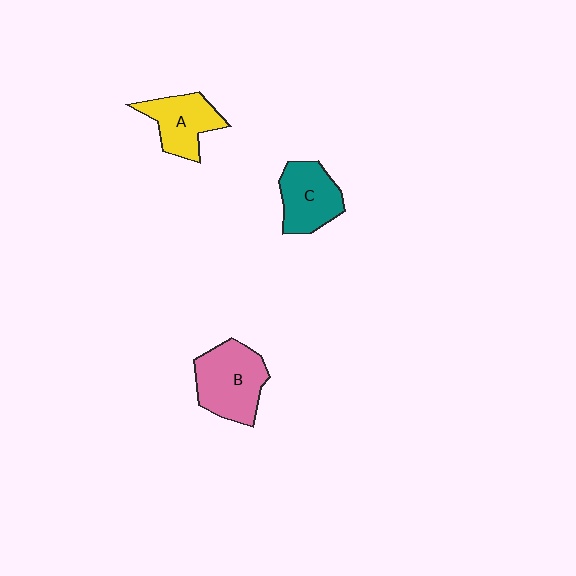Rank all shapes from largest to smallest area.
From largest to smallest: B (pink), C (teal), A (yellow).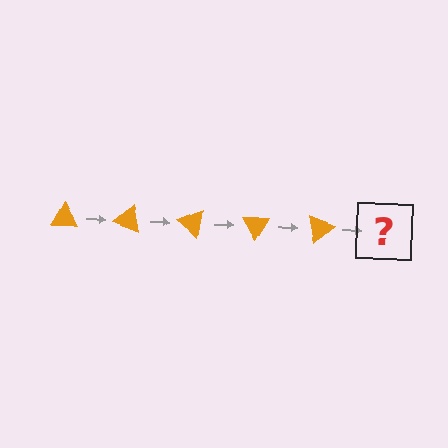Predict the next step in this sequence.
The next step is an orange triangle rotated 100 degrees.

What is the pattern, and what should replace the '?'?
The pattern is that the triangle rotates 20 degrees each step. The '?' should be an orange triangle rotated 100 degrees.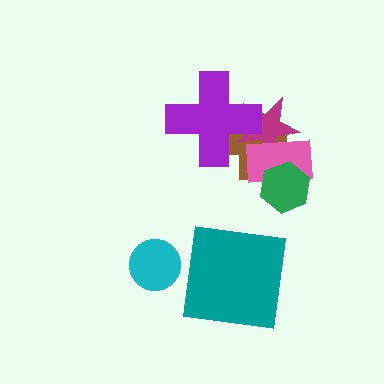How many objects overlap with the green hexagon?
2 objects overlap with the green hexagon.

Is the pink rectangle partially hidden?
Yes, it is partially covered by another shape.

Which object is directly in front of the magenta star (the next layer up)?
The purple cross is directly in front of the magenta star.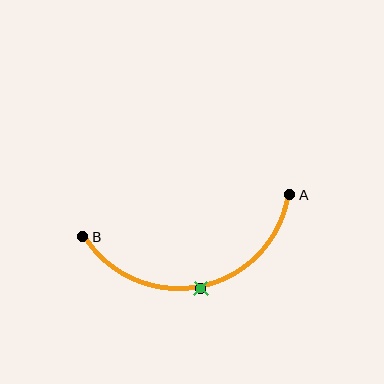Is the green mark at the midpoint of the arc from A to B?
Yes. The green mark lies on the arc at equal arc-length from both A and B — it is the arc midpoint.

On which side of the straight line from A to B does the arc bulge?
The arc bulges below the straight line connecting A and B.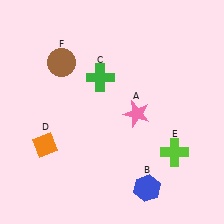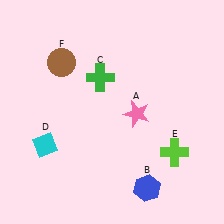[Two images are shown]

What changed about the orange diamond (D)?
In Image 1, D is orange. In Image 2, it changed to cyan.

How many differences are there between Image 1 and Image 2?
There is 1 difference between the two images.